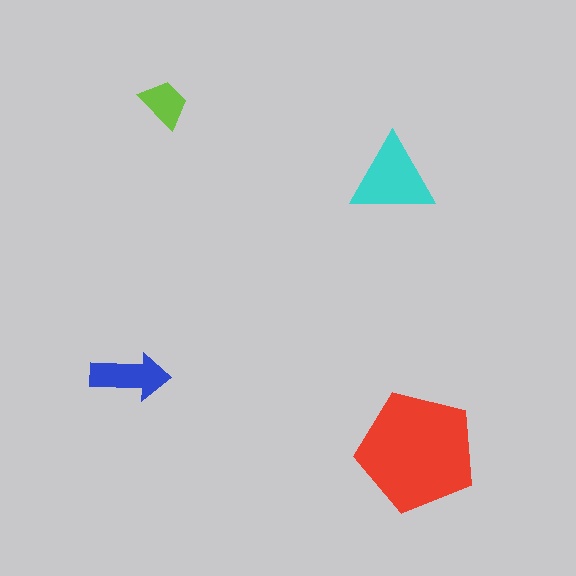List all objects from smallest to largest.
The lime trapezoid, the blue arrow, the cyan triangle, the red pentagon.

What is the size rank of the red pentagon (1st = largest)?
1st.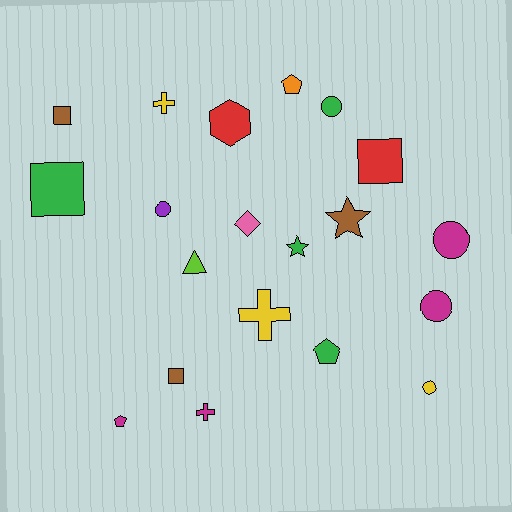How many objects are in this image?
There are 20 objects.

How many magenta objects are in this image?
There are 4 magenta objects.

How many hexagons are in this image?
There is 1 hexagon.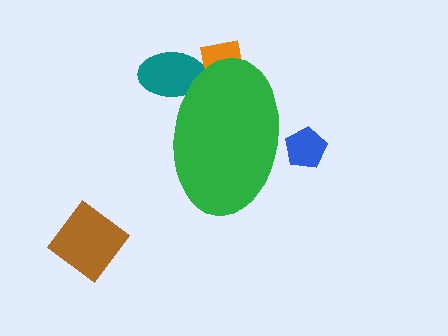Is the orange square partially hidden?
Yes, the orange square is partially hidden behind the green ellipse.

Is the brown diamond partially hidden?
No, the brown diamond is fully visible.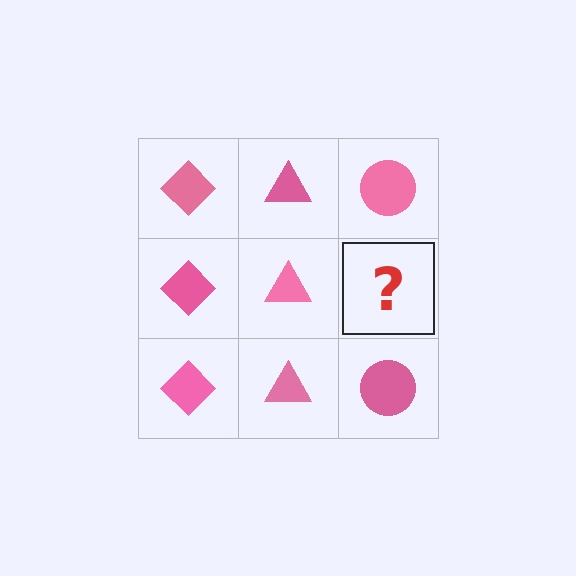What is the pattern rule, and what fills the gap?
The rule is that each column has a consistent shape. The gap should be filled with a pink circle.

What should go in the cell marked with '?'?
The missing cell should contain a pink circle.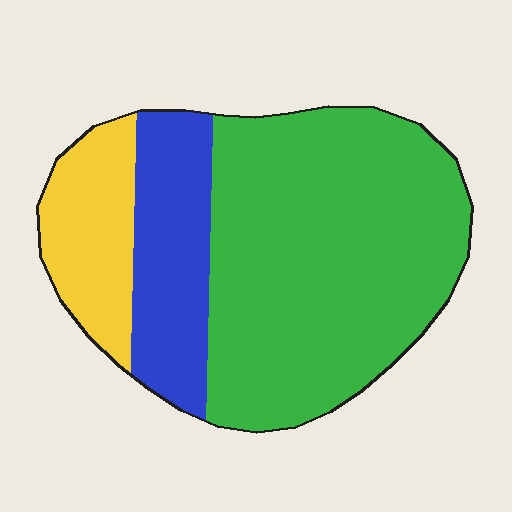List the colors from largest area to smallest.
From largest to smallest: green, blue, yellow.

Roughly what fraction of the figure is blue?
Blue takes up about one fifth (1/5) of the figure.